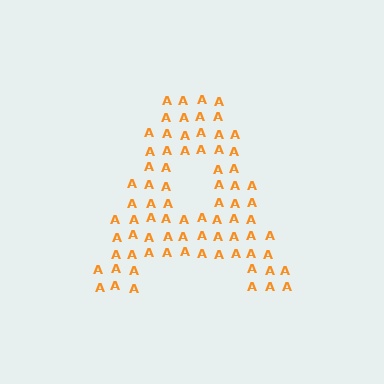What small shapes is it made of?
It is made of small letter A's.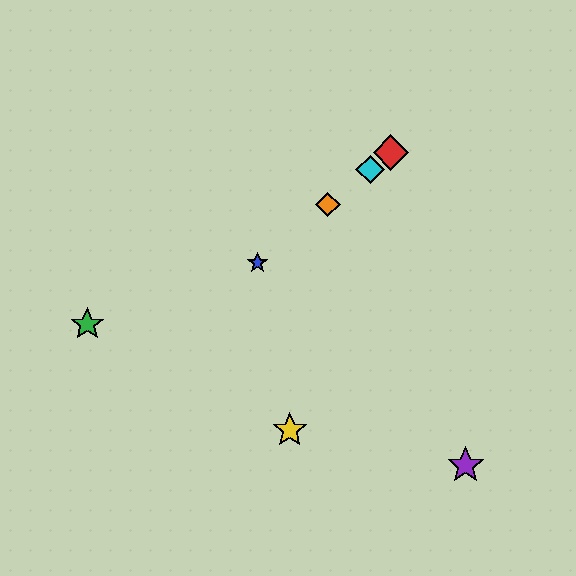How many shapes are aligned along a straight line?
4 shapes (the red diamond, the blue star, the orange diamond, the cyan diamond) are aligned along a straight line.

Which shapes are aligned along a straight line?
The red diamond, the blue star, the orange diamond, the cyan diamond are aligned along a straight line.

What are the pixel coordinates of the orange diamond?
The orange diamond is at (328, 205).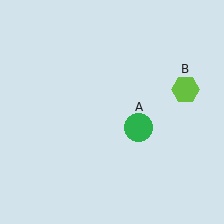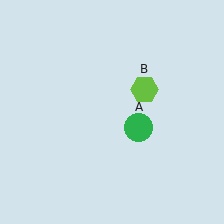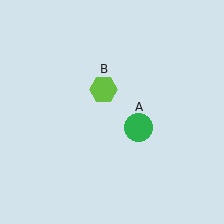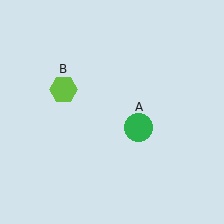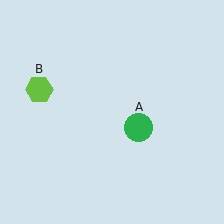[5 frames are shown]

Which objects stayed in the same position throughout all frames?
Green circle (object A) remained stationary.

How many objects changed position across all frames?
1 object changed position: lime hexagon (object B).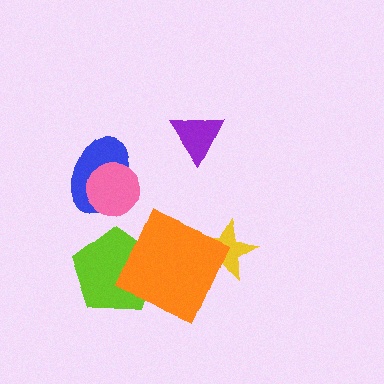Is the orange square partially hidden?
No, no other shape covers it.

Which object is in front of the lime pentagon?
The orange square is in front of the lime pentagon.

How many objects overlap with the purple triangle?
0 objects overlap with the purple triangle.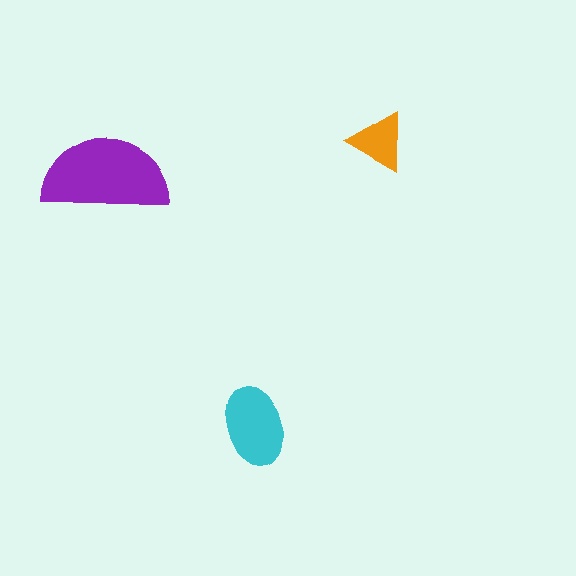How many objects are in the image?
There are 3 objects in the image.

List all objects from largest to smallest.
The purple semicircle, the cyan ellipse, the orange triangle.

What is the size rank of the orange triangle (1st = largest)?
3rd.